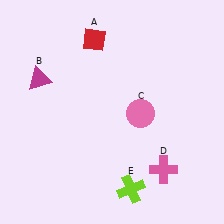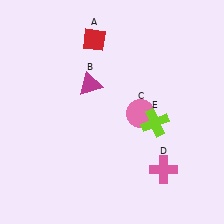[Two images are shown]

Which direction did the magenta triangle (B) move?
The magenta triangle (B) moved right.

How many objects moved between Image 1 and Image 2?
2 objects moved between the two images.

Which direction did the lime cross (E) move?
The lime cross (E) moved up.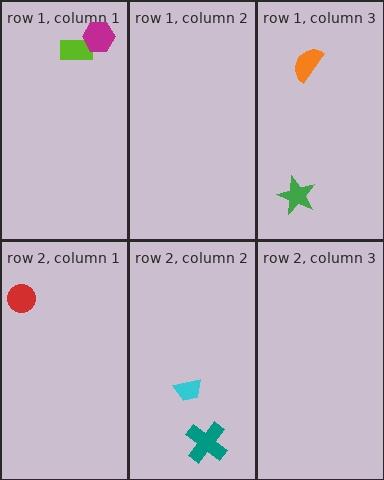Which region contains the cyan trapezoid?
The row 2, column 2 region.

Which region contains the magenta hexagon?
The row 1, column 1 region.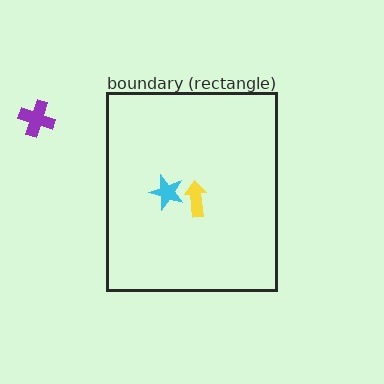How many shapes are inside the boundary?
2 inside, 1 outside.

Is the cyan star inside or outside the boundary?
Inside.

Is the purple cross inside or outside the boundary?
Outside.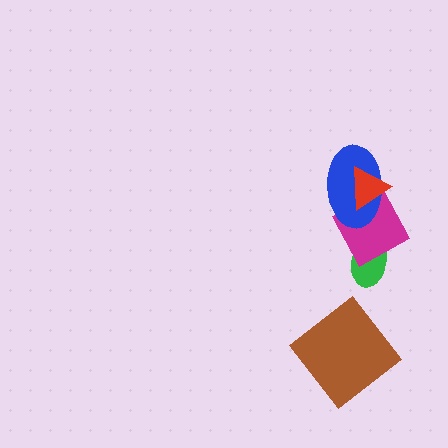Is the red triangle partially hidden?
No, no other shape covers it.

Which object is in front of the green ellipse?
The magenta square is in front of the green ellipse.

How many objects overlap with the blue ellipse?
2 objects overlap with the blue ellipse.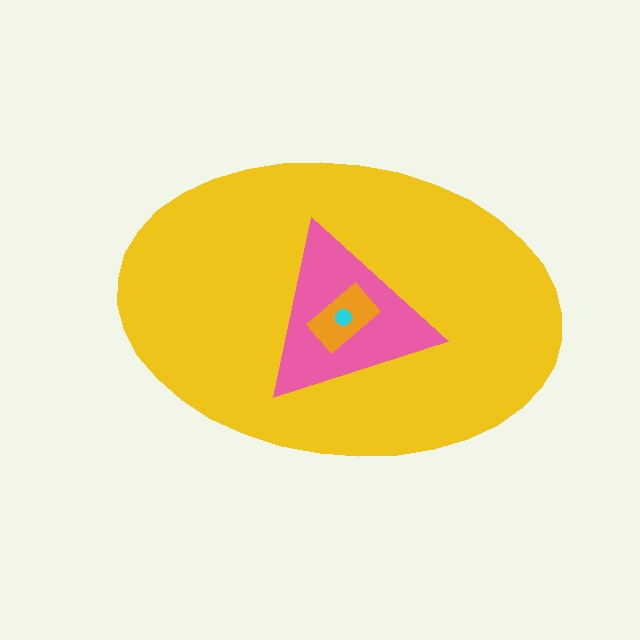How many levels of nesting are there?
4.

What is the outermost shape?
The yellow ellipse.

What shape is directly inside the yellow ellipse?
The pink triangle.